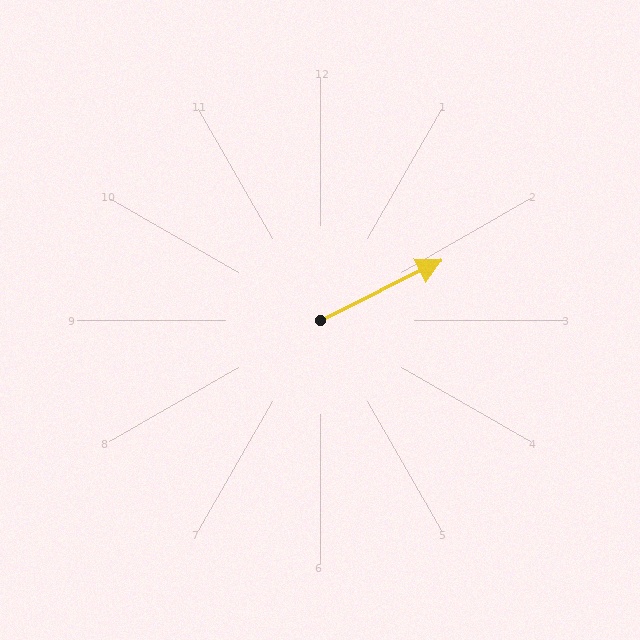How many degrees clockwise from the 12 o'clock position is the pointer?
Approximately 64 degrees.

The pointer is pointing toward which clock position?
Roughly 2 o'clock.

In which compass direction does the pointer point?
Northeast.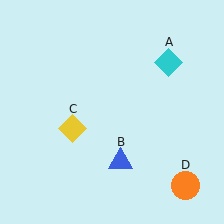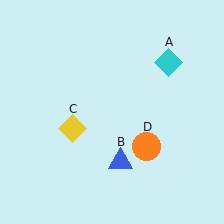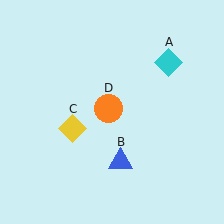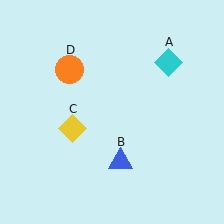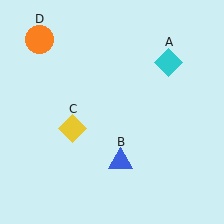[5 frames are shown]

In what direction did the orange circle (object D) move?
The orange circle (object D) moved up and to the left.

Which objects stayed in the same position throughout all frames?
Cyan diamond (object A) and blue triangle (object B) and yellow diamond (object C) remained stationary.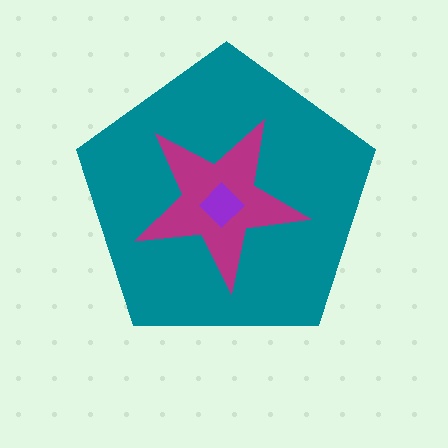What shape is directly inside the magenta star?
The purple diamond.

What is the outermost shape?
The teal pentagon.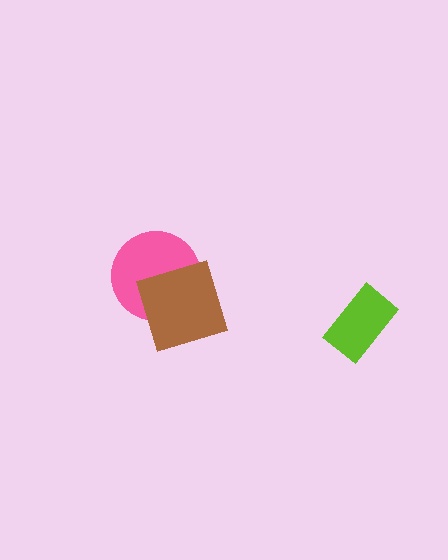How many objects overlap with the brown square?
1 object overlaps with the brown square.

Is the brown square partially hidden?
No, no other shape covers it.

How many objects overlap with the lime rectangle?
0 objects overlap with the lime rectangle.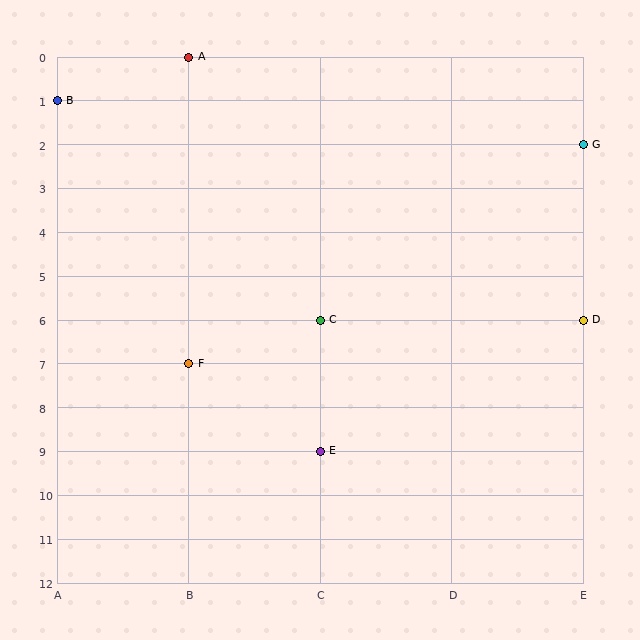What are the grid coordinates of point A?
Point A is at grid coordinates (B, 0).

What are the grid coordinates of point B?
Point B is at grid coordinates (A, 1).